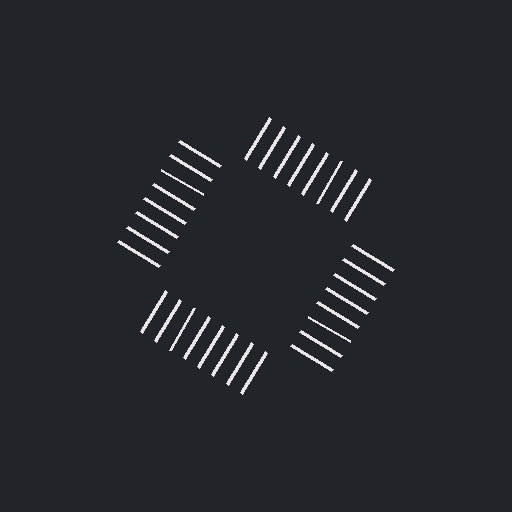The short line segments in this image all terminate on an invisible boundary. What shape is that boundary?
An illusory square — the line segments terminate on its edges but no continuous stroke is drawn.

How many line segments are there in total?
32 — 8 along each of the 4 edges.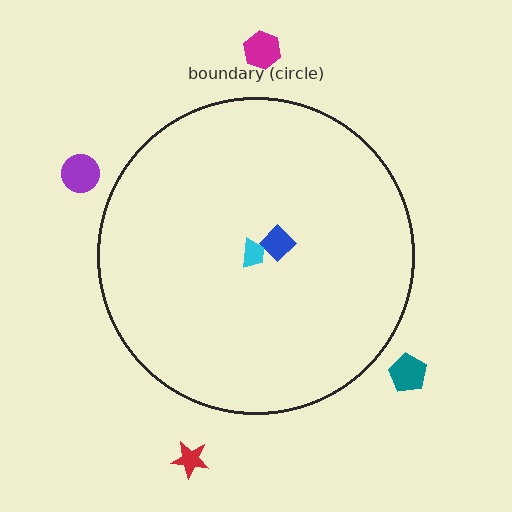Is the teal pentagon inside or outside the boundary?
Outside.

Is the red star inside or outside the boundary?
Outside.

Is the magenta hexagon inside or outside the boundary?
Outside.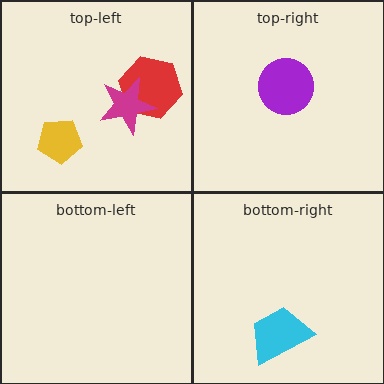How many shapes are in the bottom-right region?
1.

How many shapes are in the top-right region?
1.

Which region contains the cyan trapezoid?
The bottom-right region.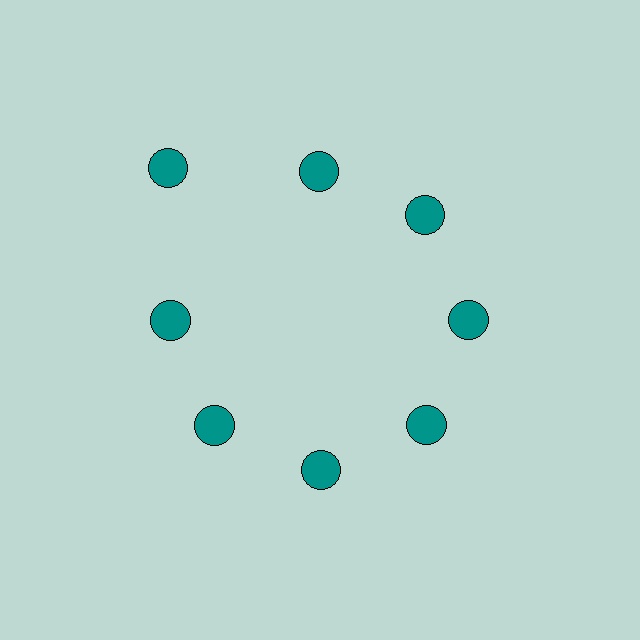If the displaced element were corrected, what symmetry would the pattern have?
It would have 8-fold rotational symmetry — the pattern would map onto itself every 45 degrees.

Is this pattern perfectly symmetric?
No. The 8 teal circles are arranged in a ring, but one element near the 10 o'clock position is pushed outward from the center, breaking the 8-fold rotational symmetry.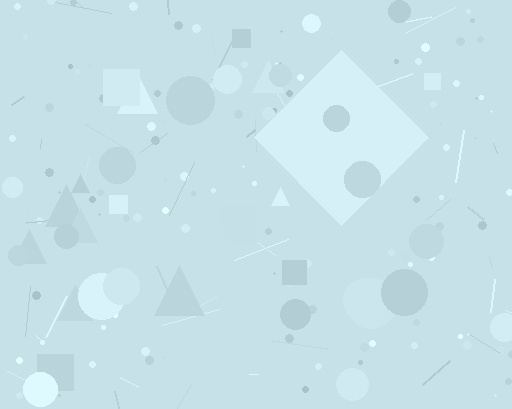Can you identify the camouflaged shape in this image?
The camouflaged shape is a diamond.